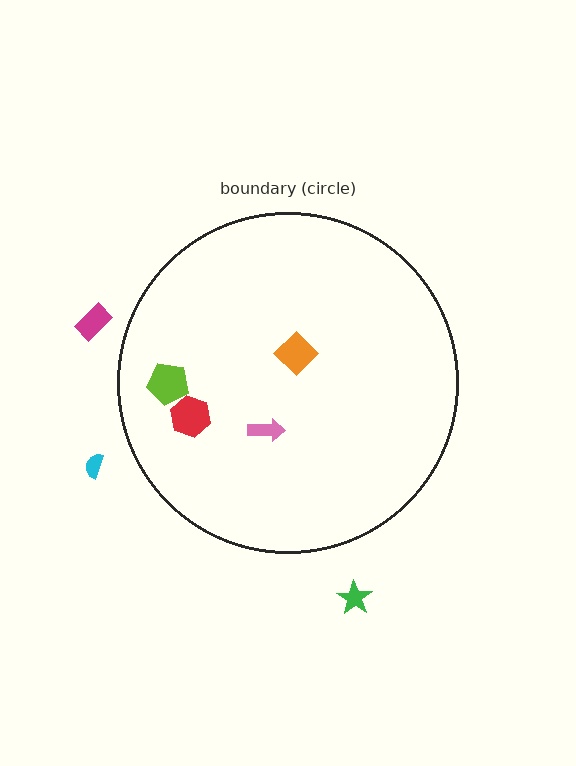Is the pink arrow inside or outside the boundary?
Inside.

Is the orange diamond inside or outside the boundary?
Inside.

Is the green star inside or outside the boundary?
Outside.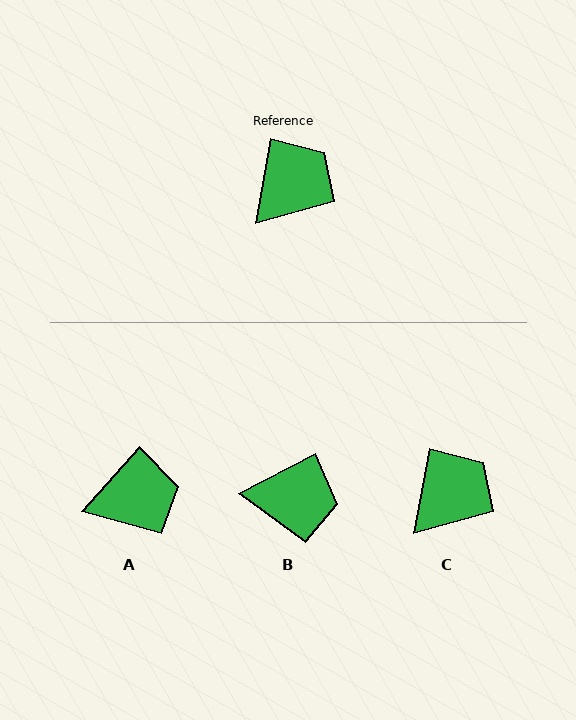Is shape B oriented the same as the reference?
No, it is off by about 52 degrees.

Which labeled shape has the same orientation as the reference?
C.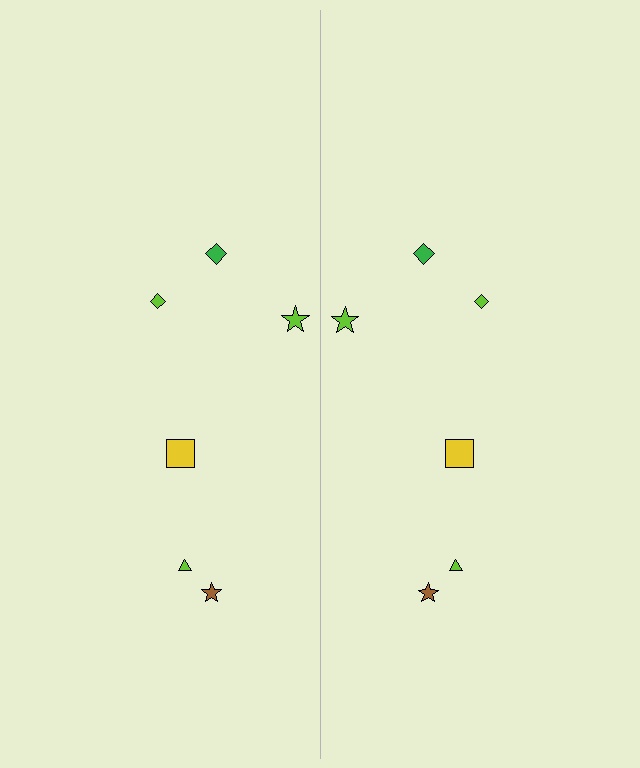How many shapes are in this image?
There are 12 shapes in this image.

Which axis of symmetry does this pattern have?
The pattern has a vertical axis of symmetry running through the center of the image.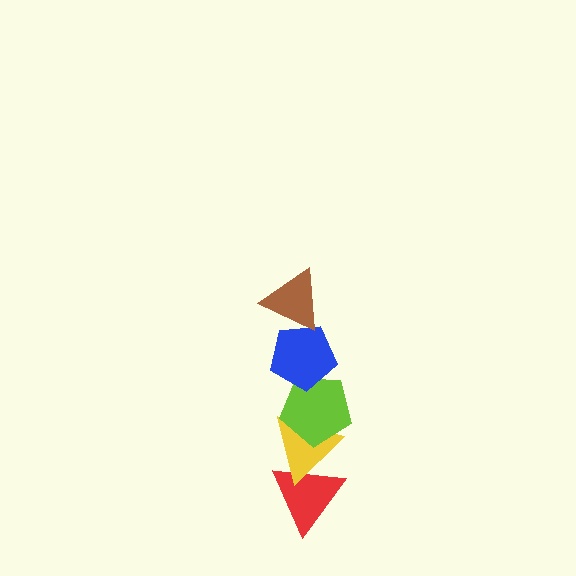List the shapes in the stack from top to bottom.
From top to bottom: the brown triangle, the blue pentagon, the lime pentagon, the yellow triangle, the red triangle.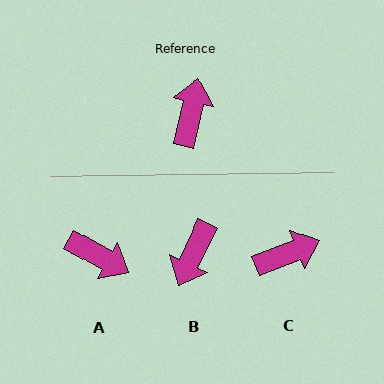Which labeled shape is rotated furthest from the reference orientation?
B, about 167 degrees away.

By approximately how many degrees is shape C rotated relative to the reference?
Approximately 56 degrees clockwise.